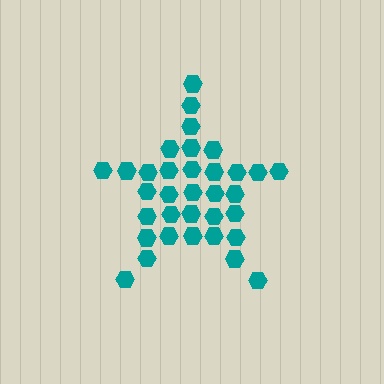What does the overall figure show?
The overall figure shows a star.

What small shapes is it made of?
It is made of small hexagons.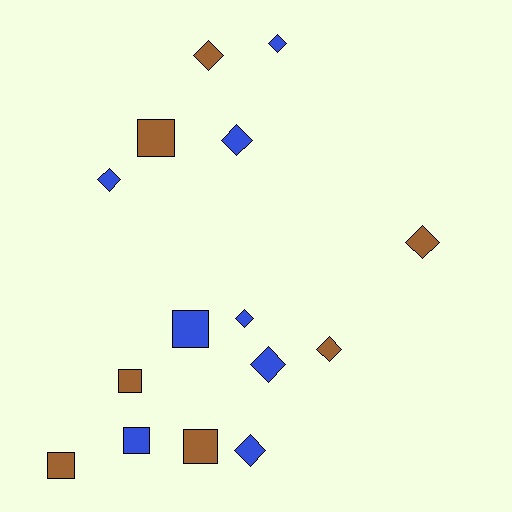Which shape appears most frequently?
Diamond, with 9 objects.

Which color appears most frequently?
Blue, with 8 objects.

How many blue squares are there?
There are 2 blue squares.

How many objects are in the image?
There are 15 objects.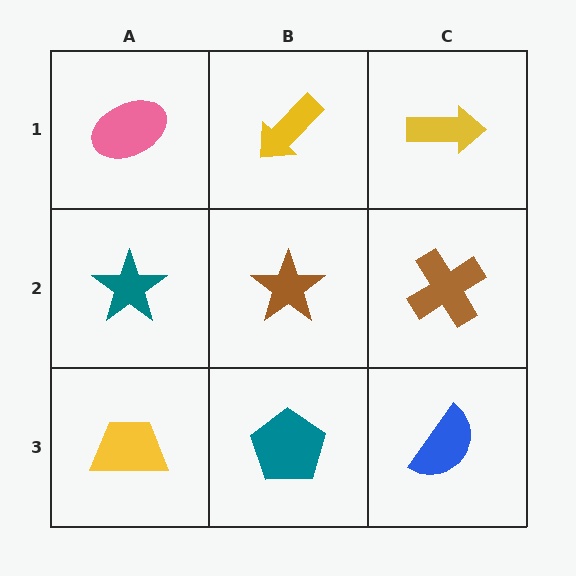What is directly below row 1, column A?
A teal star.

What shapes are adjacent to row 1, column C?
A brown cross (row 2, column C), a yellow arrow (row 1, column B).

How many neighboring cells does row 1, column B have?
3.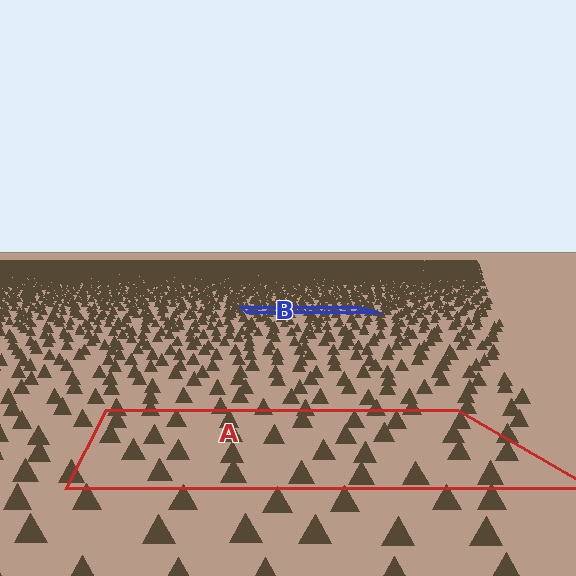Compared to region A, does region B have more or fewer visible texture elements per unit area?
Region B has more texture elements per unit area — they are packed more densely because it is farther away.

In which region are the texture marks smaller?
The texture marks are smaller in region B, because it is farther away.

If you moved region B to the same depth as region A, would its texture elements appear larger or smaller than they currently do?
They would appear larger. At a closer depth, the same texture elements are projected at a bigger on-screen size.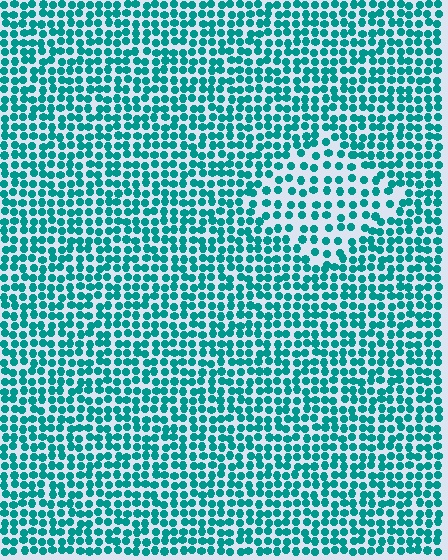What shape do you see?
I see a diamond.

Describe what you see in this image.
The image contains small teal elements arranged at two different densities. A diamond-shaped region is visible where the elements are less densely packed than the surrounding area.